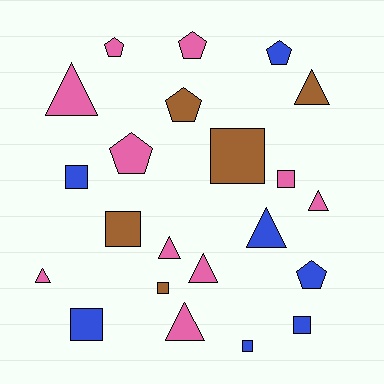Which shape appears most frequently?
Square, with 8 objects.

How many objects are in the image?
There are 22 objects.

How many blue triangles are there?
There is 1 blue triangle.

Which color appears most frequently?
Pink, with 10 objects.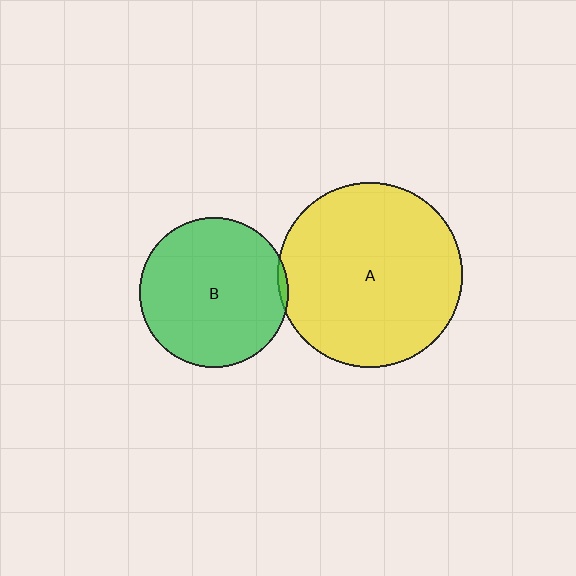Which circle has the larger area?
Circle A (yellow).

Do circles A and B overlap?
Yes.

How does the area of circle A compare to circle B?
Approximately 1.5 times.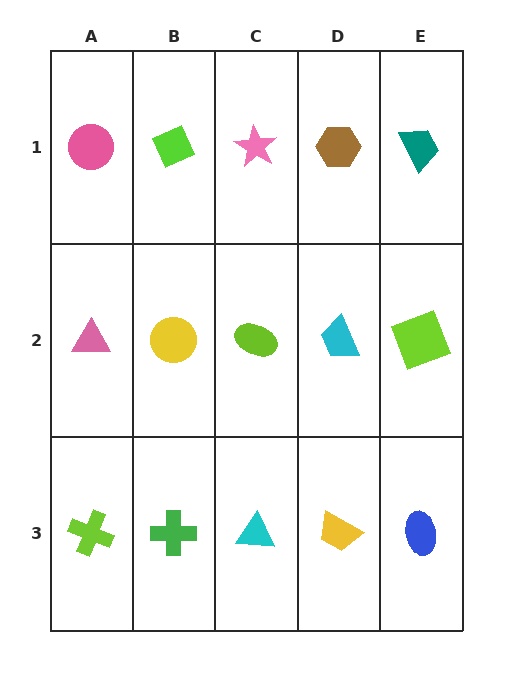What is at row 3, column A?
A lime cross.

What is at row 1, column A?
A pink circle.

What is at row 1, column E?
A teal trapezoid.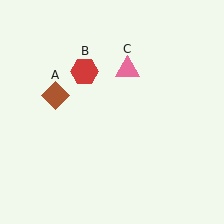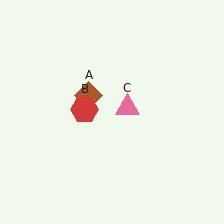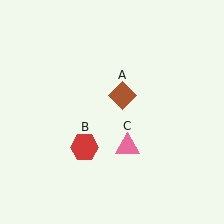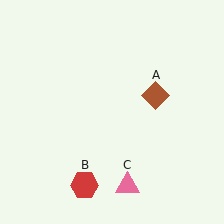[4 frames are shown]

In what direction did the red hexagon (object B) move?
The red hexagon (object B) moved down.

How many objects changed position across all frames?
3 objects changed position: brown diamond (object A), red hexagon (object B), pink triangle (object C).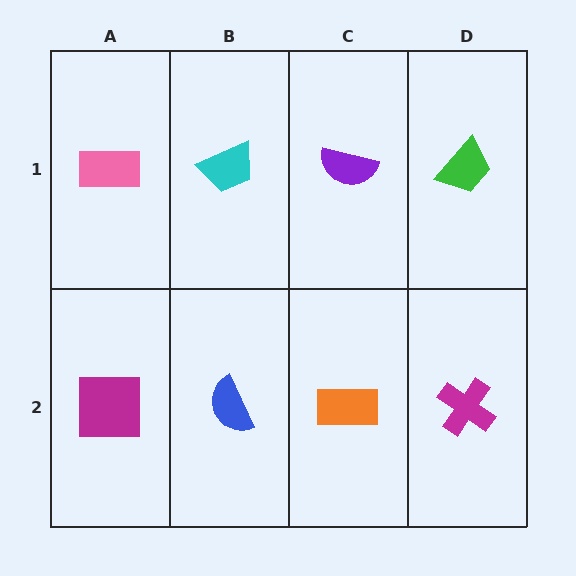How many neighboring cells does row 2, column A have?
2.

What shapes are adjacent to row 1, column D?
A magenta cross (row 2, column D), a purple semicircle (row 1, column C).